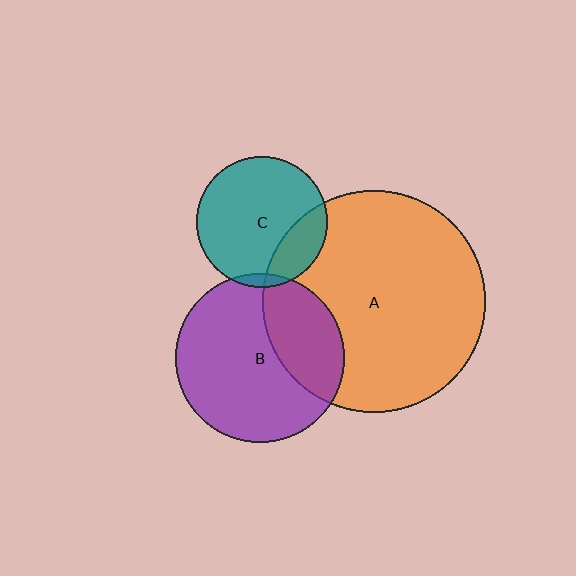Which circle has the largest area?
Circle A (orange).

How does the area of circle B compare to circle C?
Approximately 1.7 times.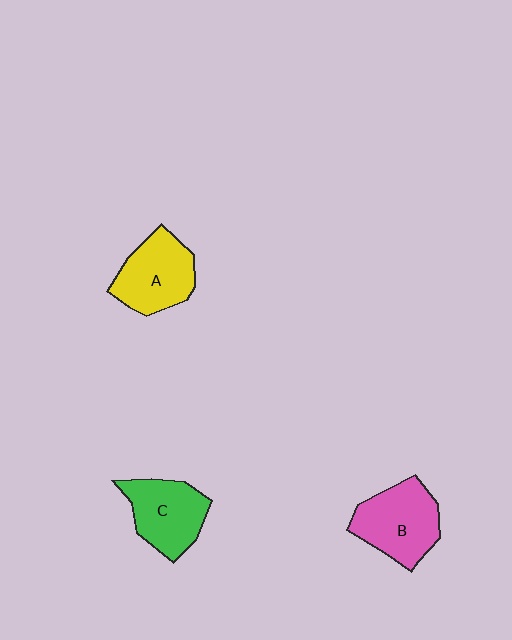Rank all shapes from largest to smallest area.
From largest to smallest: B (pink), A (yellow), C (green).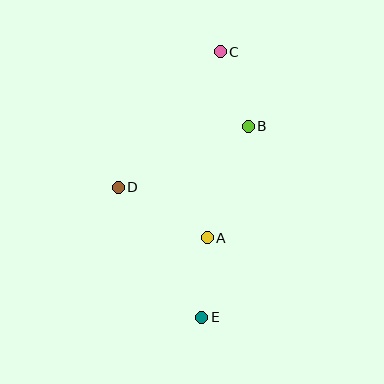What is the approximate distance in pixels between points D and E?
The distance between D and E is approximately 155 pixels.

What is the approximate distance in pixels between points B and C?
The distance between B and C is approximately 80 pixels.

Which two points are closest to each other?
Points A and E are closest to each other.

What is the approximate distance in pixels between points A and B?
The distance between A and B is approximately 118 pixels.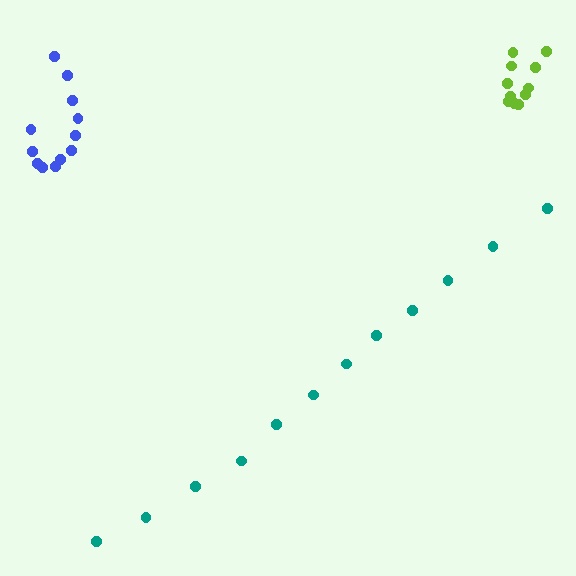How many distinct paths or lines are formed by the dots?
There are 3 distinct paths.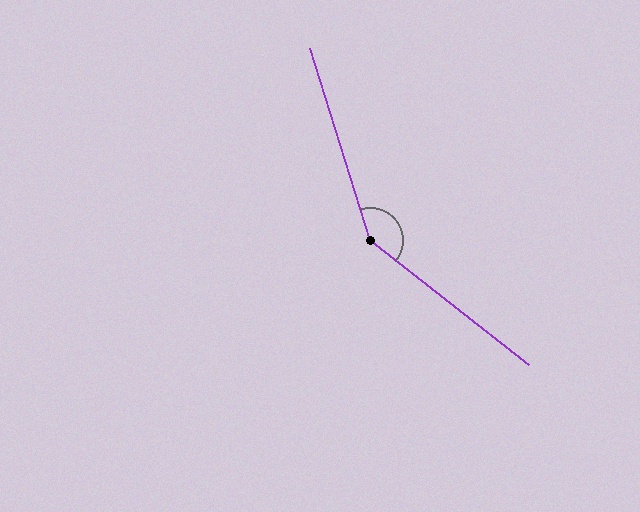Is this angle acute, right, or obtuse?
It is obtuse.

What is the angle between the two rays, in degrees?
Approximately 145 degrees.